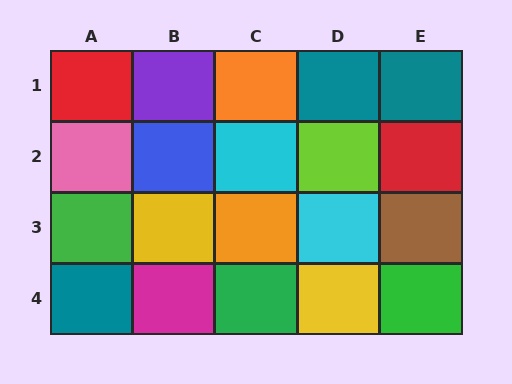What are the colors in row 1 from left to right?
Red, purple, orange, teal, teal.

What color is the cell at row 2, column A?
Pink.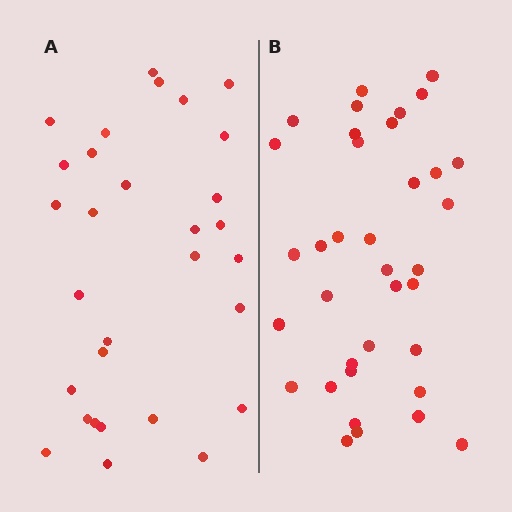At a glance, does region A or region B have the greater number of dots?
Region B (the right region) has more dots.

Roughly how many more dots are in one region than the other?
Region B has about 6 more dots than region A.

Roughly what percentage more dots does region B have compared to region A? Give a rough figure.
About 20% more.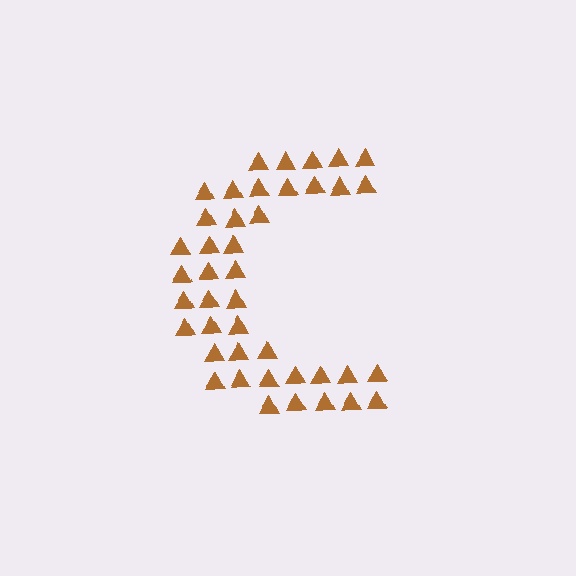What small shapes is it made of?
It is made of small triangles.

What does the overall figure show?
The overall figure shows the letter C.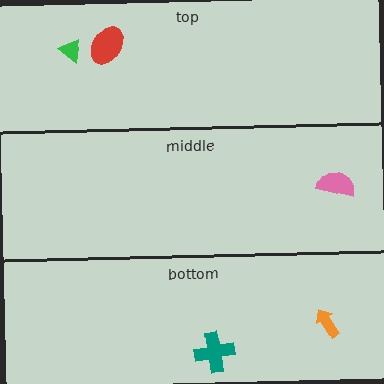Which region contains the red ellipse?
The top region.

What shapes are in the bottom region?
The orange arrow, the teal cross.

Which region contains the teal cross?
The bottom region.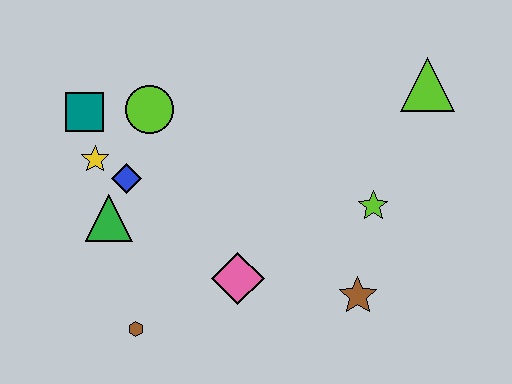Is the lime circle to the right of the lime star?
No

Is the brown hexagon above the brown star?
No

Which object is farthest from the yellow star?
The lime triangle is farthest from the yellow star.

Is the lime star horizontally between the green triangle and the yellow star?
No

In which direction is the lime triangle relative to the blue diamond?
The lime triangle is to the right of the blue diamond.